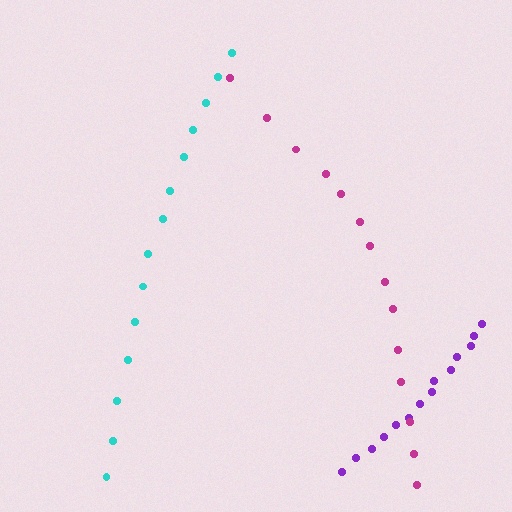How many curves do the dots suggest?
There are 3 distinct paths.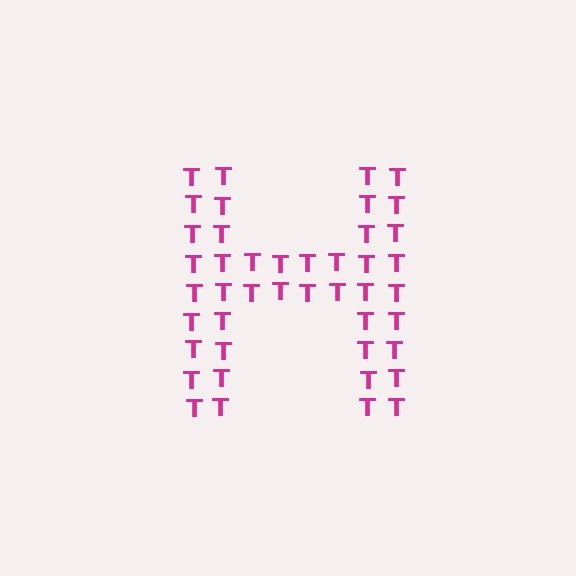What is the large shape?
The large shape is the letter H.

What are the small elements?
The small elements are letter T's.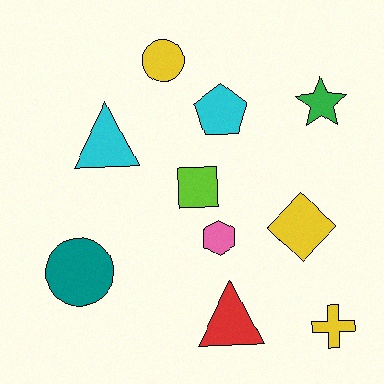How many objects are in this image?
There are 10 objects.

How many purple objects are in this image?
There are no purple objects.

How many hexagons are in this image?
There is 1 hexagon.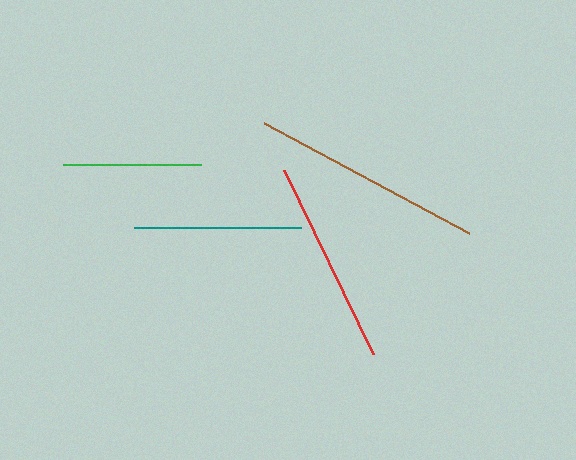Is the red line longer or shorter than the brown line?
The brown line is longer than the red line.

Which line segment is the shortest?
The green line is the shortest at approximately 138 pixels.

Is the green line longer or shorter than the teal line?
The teal line is longer than the green line.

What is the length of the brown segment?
The brown segment is approximately 232 pixels long.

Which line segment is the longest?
The brown line is the longest at approximately 232 pixels.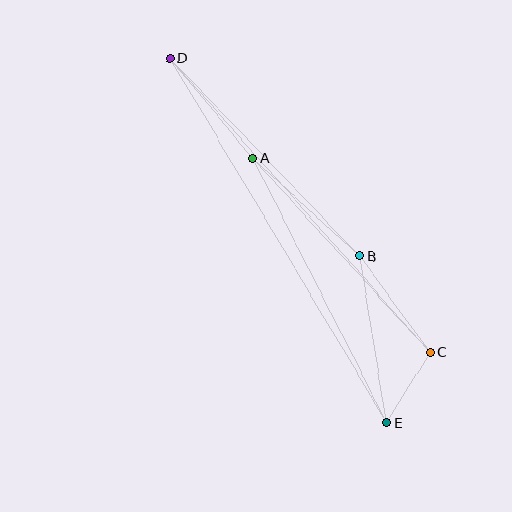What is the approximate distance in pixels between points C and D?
The distance between C and D is approximately 393 pixels.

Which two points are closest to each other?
Points C and E are closest to each other.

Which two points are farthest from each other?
Points D and E are farthest from each other.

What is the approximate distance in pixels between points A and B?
The distance between A and B is approximately 145 pixels.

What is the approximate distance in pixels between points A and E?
The distance between A and E is approximately 296 pixels.